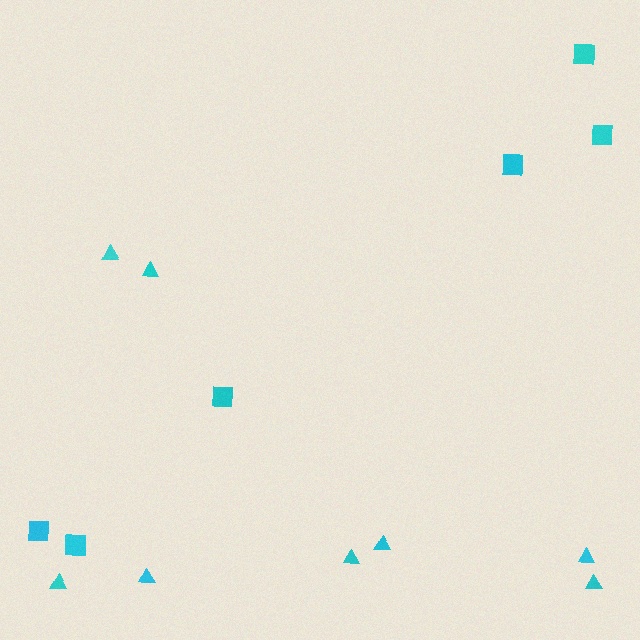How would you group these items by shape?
There are 2 groups: one group of triangles (8) and one group of squares (6).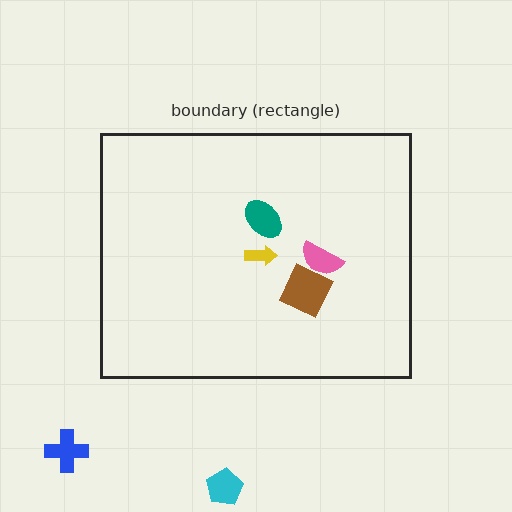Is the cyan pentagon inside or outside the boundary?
Outside.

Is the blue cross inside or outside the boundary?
Outside.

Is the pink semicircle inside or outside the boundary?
Inside.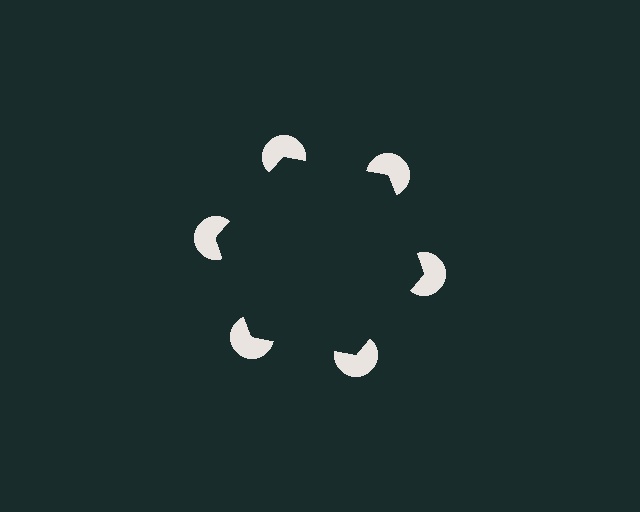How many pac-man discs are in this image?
There are 6 — one at each vertex of the illusory hexagon.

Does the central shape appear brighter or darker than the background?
It typically appears slightly darker than the background, even though no actual brightness change is drawn.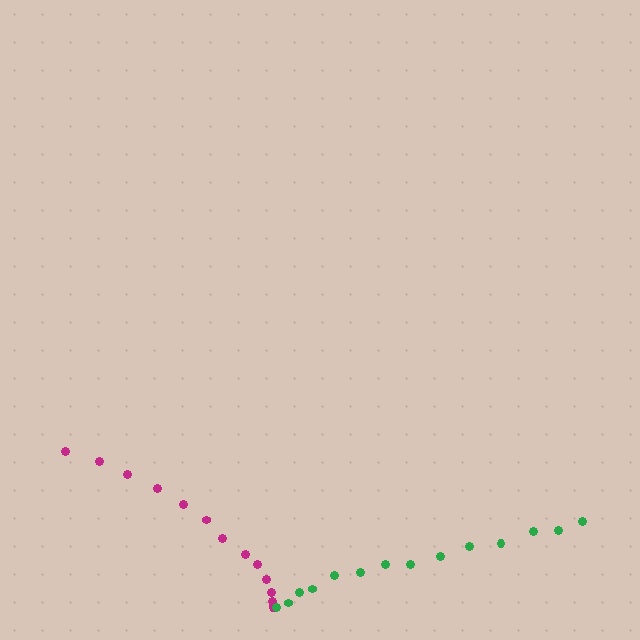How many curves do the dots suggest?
There are 2 distinct paths.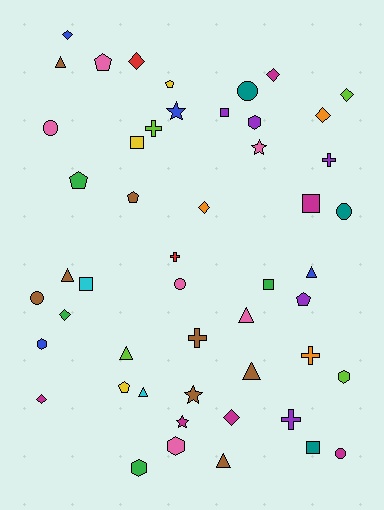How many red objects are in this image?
There are 2 red objects.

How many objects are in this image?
There are 50 objects.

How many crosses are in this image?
There are 6 crosses.